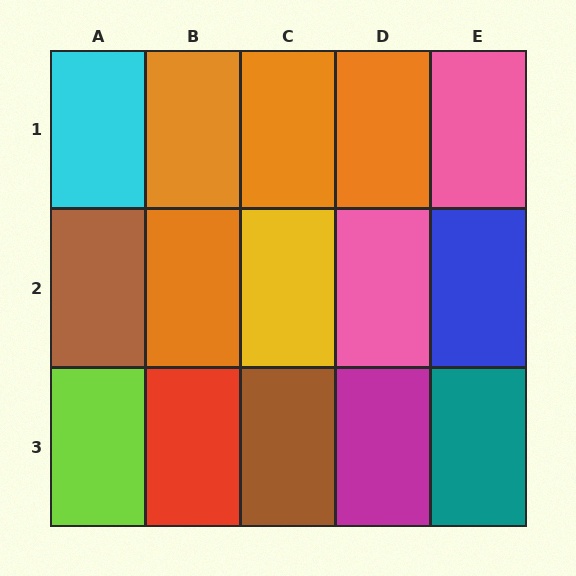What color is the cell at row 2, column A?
Brown.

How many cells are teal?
1 cell is teal.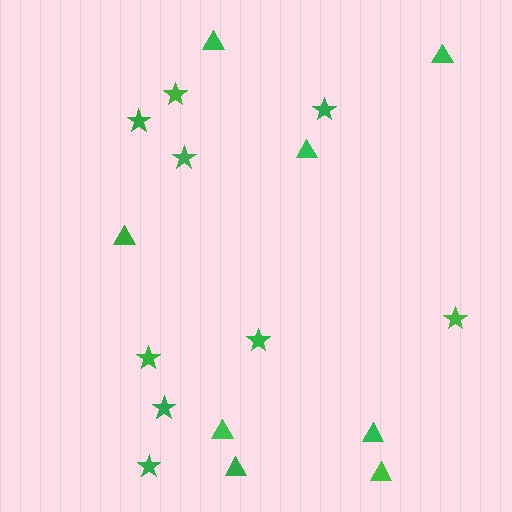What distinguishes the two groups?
There are 2 groups: one group of stars (9) and one group of triangles (8).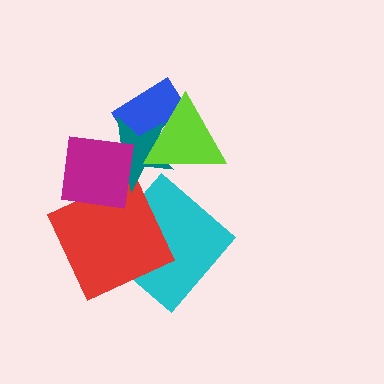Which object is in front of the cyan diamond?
The red square is in front of the cyan diamond.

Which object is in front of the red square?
The magenta square is in front of the red square.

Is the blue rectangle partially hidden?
Yes, it is partially covered by another shape.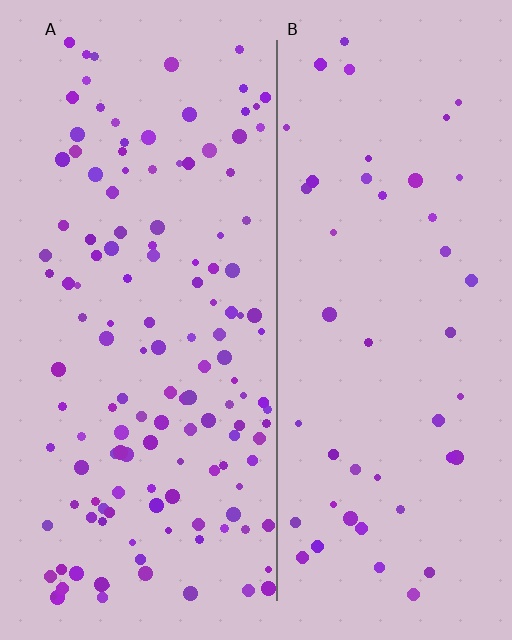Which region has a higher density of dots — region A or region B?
A (the left).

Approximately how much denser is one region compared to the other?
Approximately 2.8× — region A over region B.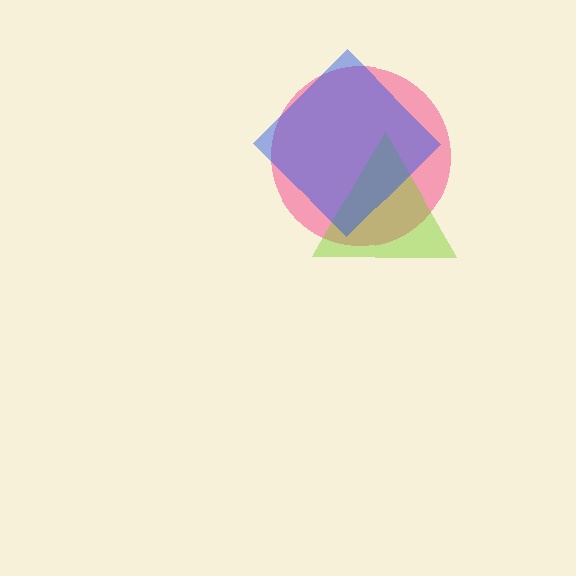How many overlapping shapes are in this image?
There are 3 overlapping shapes in the image.